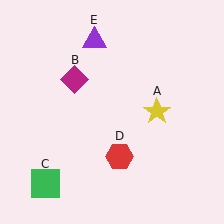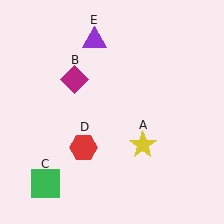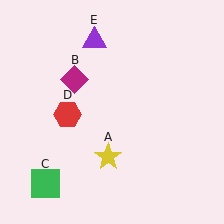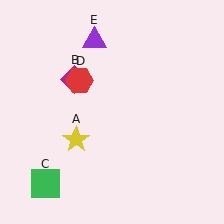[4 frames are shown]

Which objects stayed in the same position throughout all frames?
Magenta diamond (object B) and green square (object C) and purple triangle (object E) remained stationary.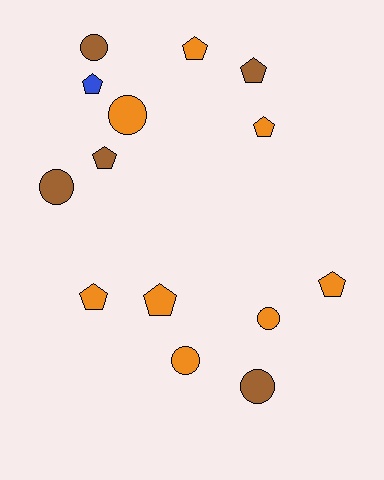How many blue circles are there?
There are no blue circles.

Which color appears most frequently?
Orange, with 8 objects.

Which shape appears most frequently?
Pentagon, with 8 objects.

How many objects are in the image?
There are 14 objects.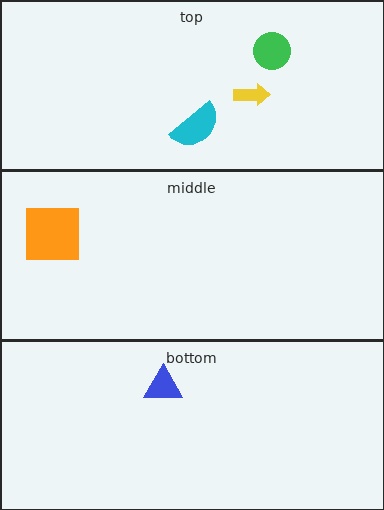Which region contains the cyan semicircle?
The top region.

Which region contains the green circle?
The top region.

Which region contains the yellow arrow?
The top region.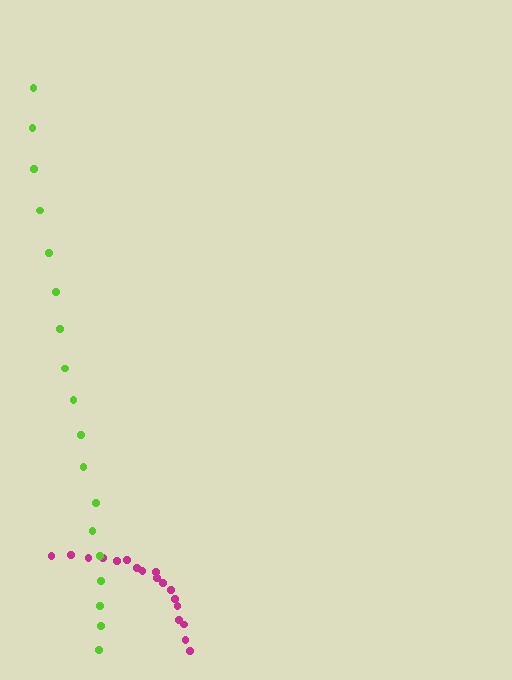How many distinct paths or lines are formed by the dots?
There are 2 distinct paths.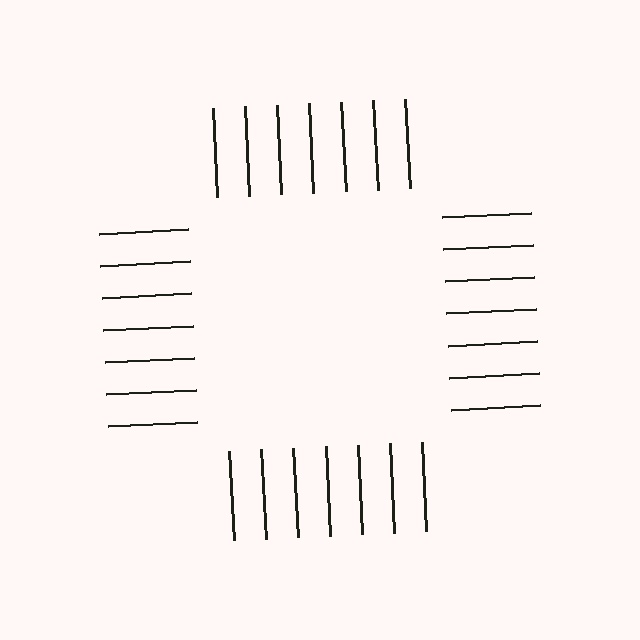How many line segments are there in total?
28 — 7 along each of the 4 edges.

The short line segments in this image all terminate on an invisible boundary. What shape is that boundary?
An illusory square — the line segments terminate on its edges but no continuous stroke is drawn.